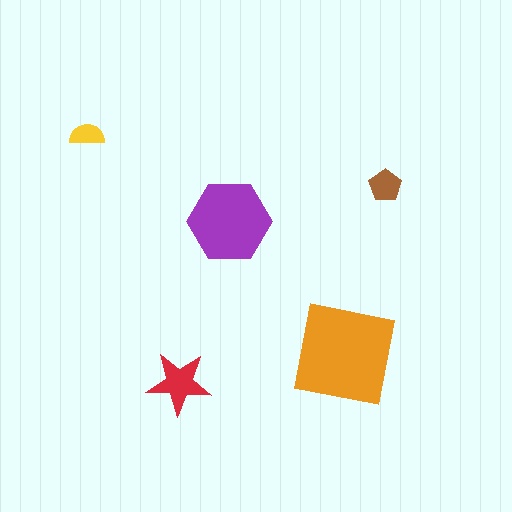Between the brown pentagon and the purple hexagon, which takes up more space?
The purple hexagon.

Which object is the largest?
The orange square.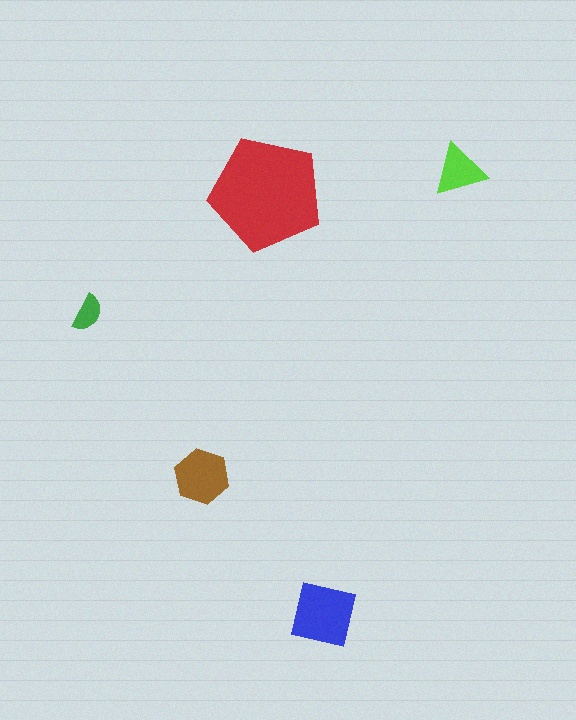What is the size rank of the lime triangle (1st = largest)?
4th.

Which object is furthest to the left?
The green semicircle is leftmost.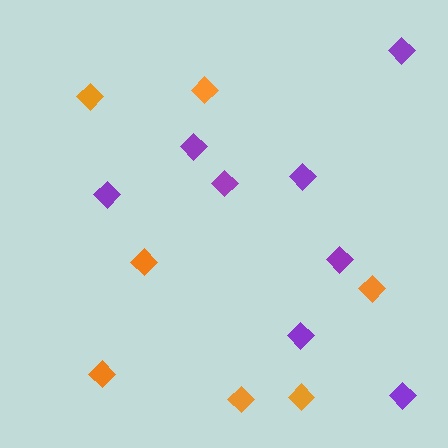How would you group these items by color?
There are 2 groups: one group of orange diamonds (7) and one group of purple diamonds (8).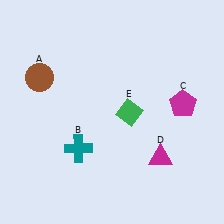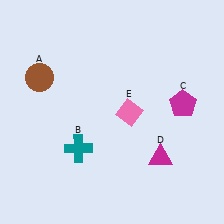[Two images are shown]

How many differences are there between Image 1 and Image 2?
There is 1 difference between the two images.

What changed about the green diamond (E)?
In Image 1, E is green. In Image 2, it changed to pink.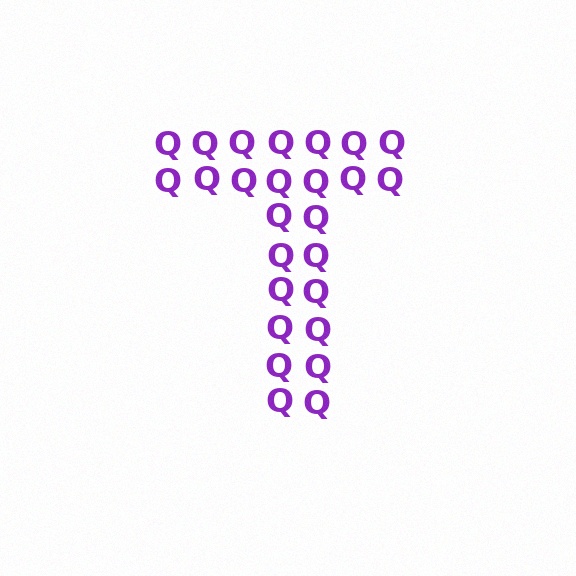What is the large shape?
The large shape is the letter T.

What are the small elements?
The small elements are letter Q's.